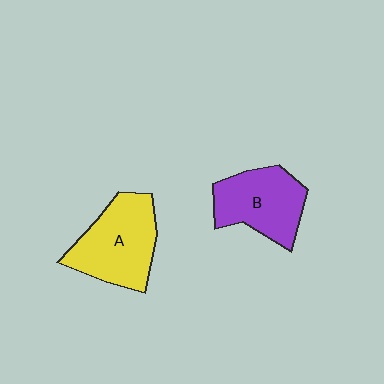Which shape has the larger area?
Shape A (yellow).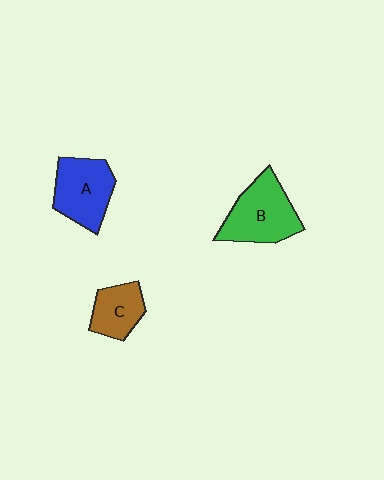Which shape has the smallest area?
Shape C (brown).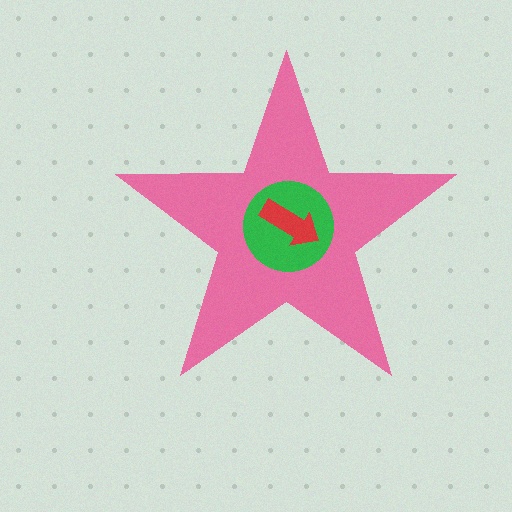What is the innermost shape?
The red arrow.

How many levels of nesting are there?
3.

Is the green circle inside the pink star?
Yes.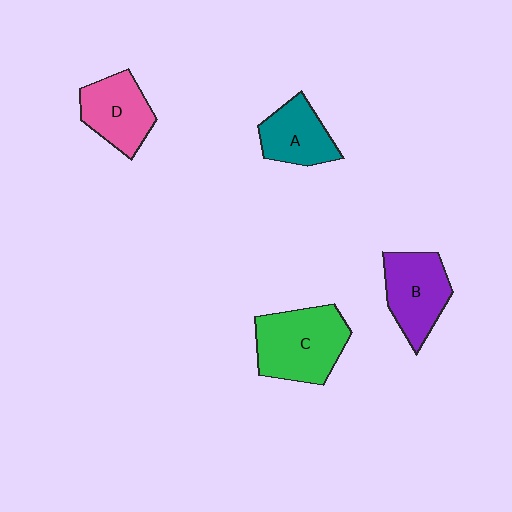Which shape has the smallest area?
Shape A (teal).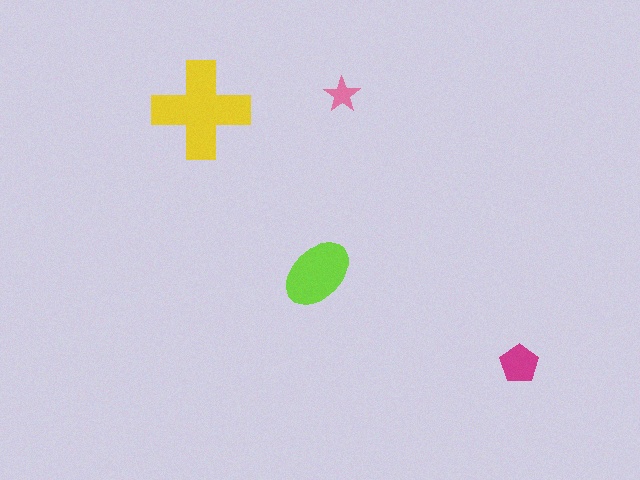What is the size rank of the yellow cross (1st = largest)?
1st.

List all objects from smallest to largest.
The pink star, the magenta pentagon, the lime ellipse, the yellow cross.